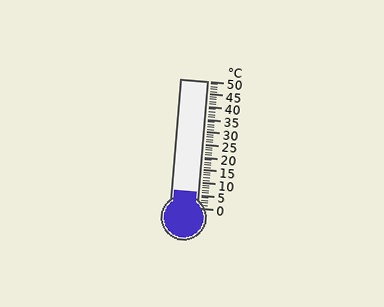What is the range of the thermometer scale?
The thermometer scale ranges from 0°C to 50°C.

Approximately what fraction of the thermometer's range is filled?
The thermometer is filled to approximately 10% of its range.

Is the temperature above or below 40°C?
The temperature is below 40°C.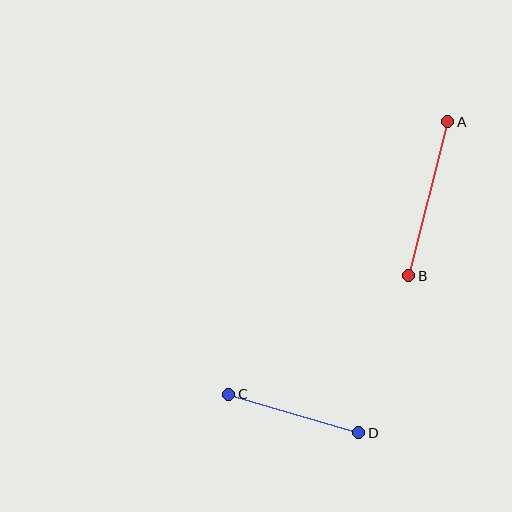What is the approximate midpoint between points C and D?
The midpoint is at approximately (294, 413) pixels.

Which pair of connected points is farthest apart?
Points A and B are farthest apart.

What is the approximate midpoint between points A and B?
The midpoint is at approximately (428, 199) pixels.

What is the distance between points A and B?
The distance is approximately 159 pixels.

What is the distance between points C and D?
The distance is approximately 135 pixels.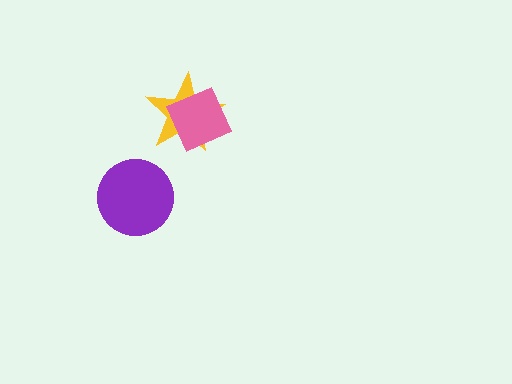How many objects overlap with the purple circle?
0 objects overlap with the purple circle.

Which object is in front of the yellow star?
The pink diamond is in front of the yellow star.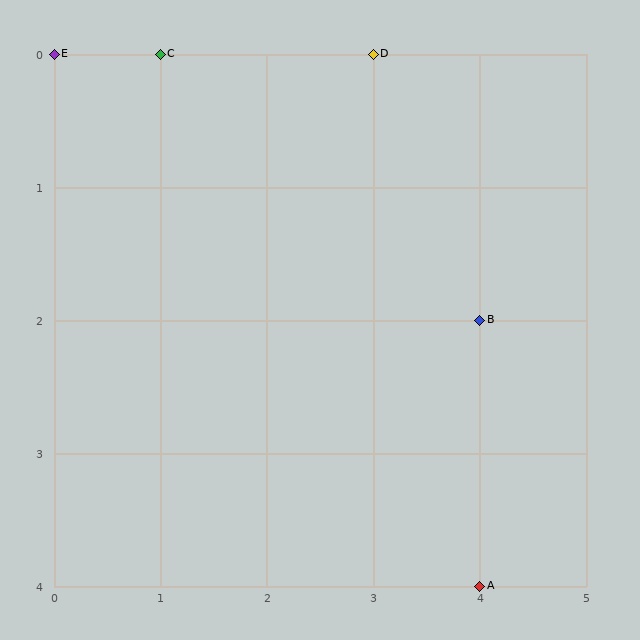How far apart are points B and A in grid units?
Points B and A are 2 rows apart.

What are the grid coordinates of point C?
Point C is at grid coordinates (1, 0).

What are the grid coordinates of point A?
Point A is at grid coordinates (4, 4).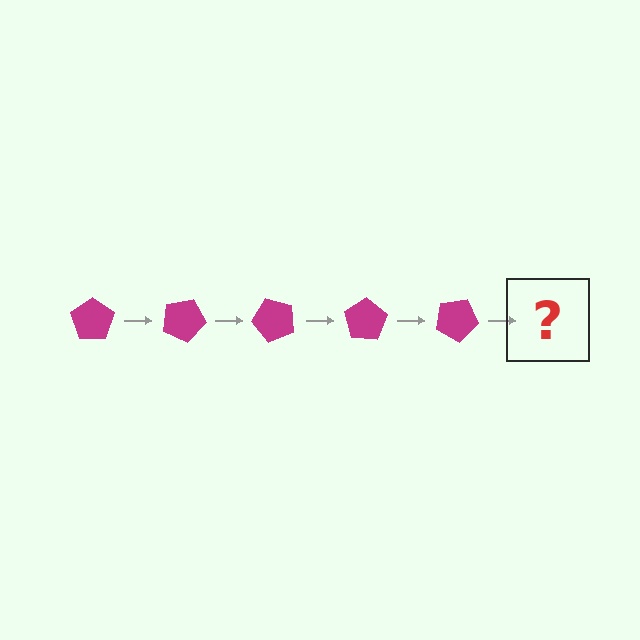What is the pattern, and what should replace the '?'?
The pattern is that the pentagon rotates 25 degrees each step. The '?' should be a magenta pentagon rotated 125 degrees.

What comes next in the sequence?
The next element should be a magenta pentagon rotated 125 degrees.